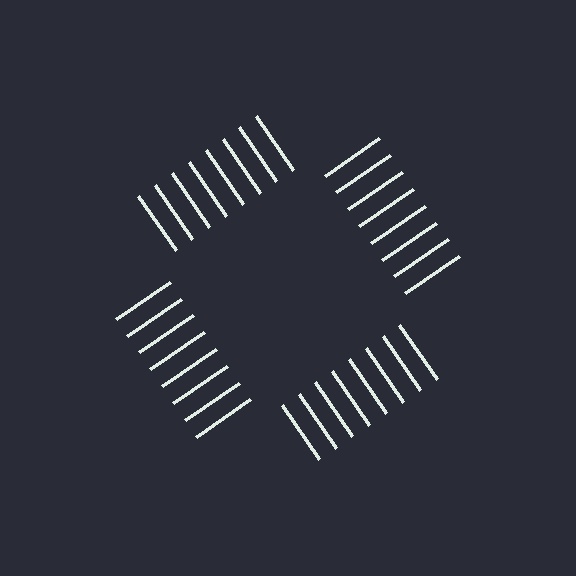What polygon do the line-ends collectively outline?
An illusory square — the line segments terminate on its edges but no continuous stroke is drawn.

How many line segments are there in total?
32 — 8 along each of the 4 edges.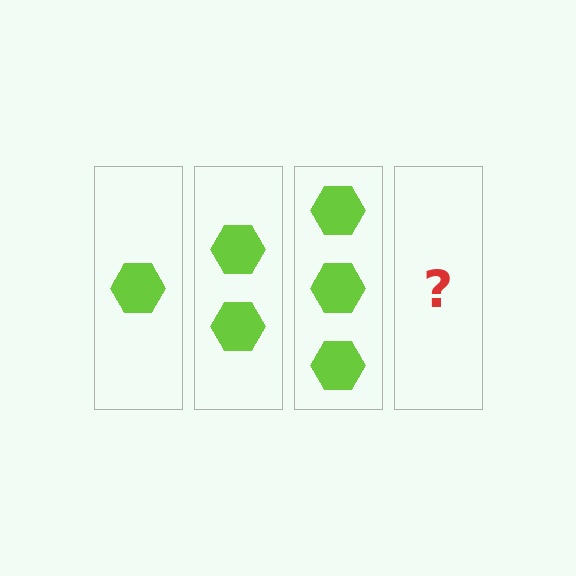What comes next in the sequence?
The next element should be 4 hexagons.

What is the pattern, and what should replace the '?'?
The pattern is that each step adds one more hexagon. The '?' should be 4 hexagons.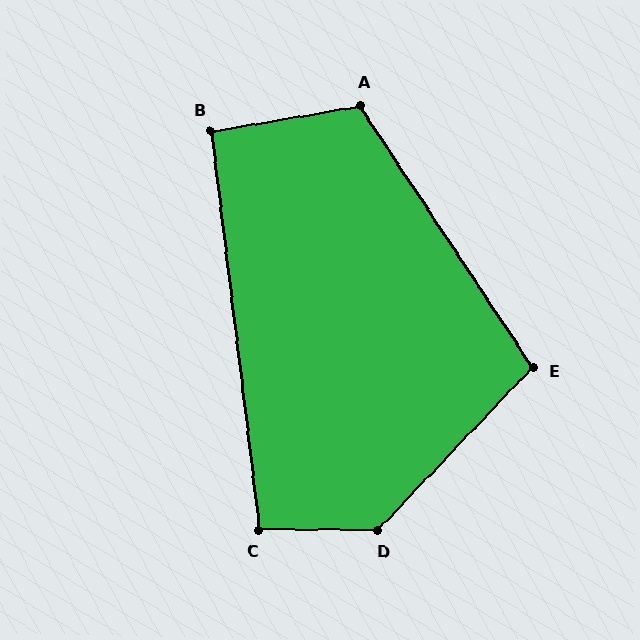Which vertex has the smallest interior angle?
B, at approximately 93 degrees.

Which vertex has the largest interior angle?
D, at approximately 133 degrees.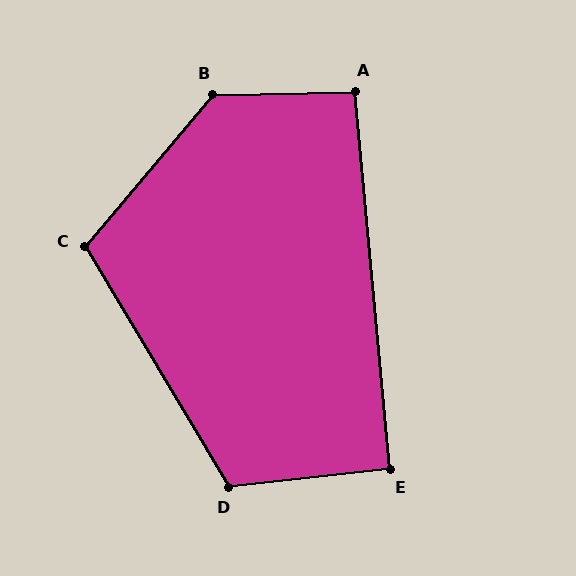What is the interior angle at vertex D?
Approximately 114 degrees (obtuse).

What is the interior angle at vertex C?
Approximately 109 degrees (obtuse).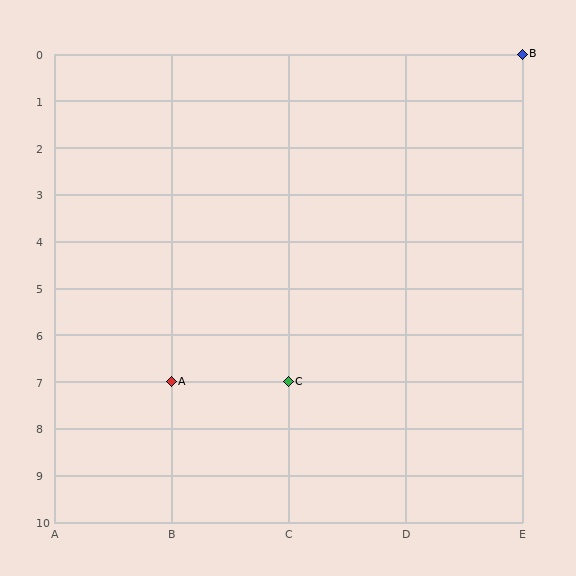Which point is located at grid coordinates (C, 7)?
Point C is at (C, 7).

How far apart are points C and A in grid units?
Points C and A are 1 column apart.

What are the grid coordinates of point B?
Point B is at grid coordinates (E, 0).